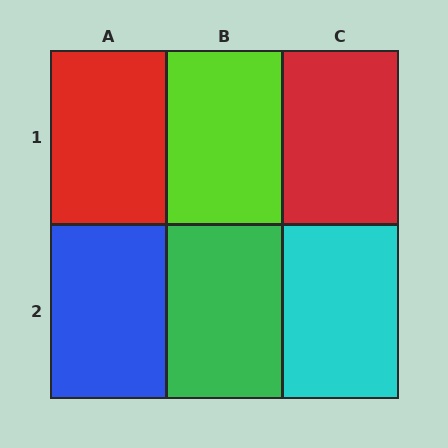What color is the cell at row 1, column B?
Lime.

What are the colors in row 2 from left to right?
Blue, green, cyan.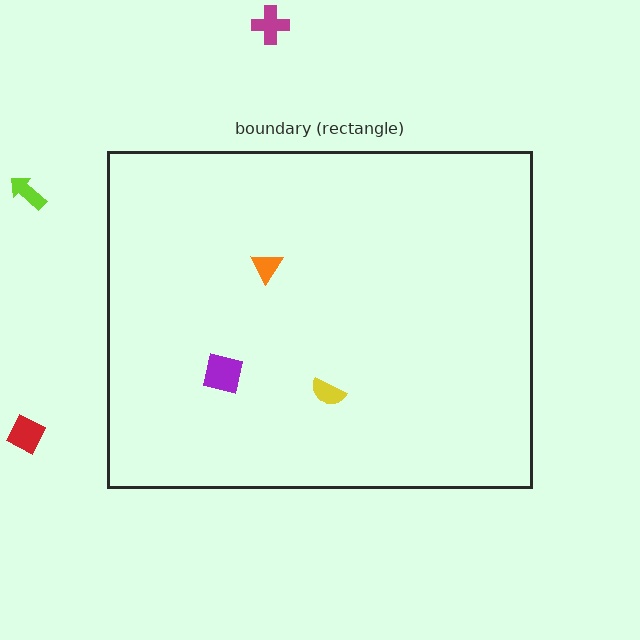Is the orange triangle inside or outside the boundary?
Inside.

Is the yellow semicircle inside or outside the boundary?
Inside.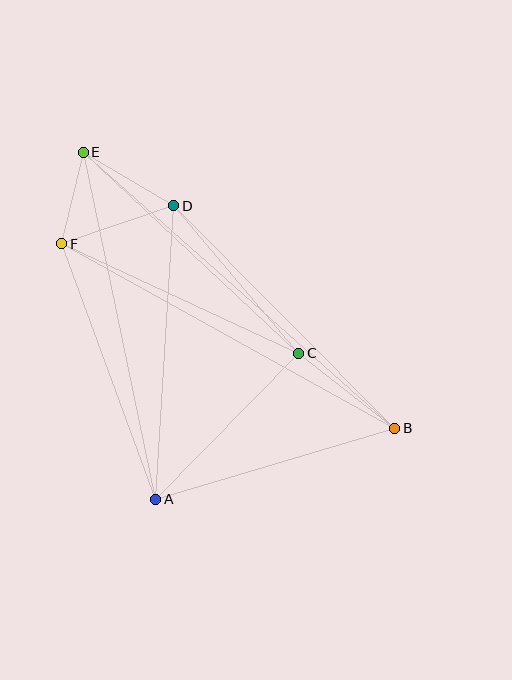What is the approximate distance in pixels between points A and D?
The distance between A and D is approximately 294 pixels.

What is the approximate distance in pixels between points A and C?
The distance between A and C is approximately 204 pixels.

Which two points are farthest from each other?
Points B and E are farthest from each other.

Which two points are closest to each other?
Points E and F are closest to each other.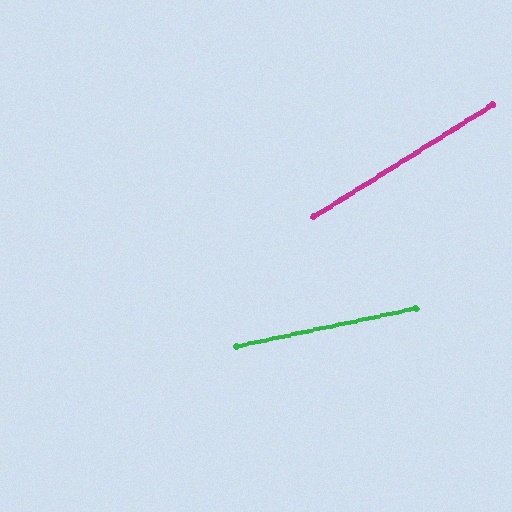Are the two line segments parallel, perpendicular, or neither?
Neither parallel nor perpendicular — they differ by about 20°.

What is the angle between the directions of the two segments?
Approximately 20 degrees.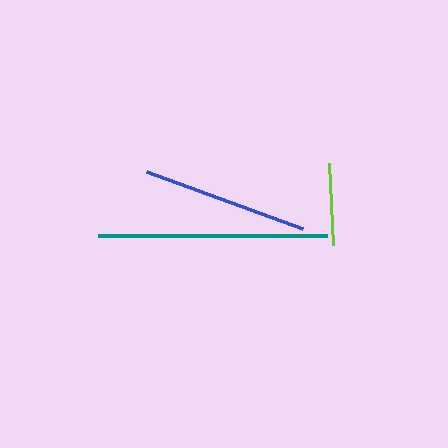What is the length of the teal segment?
The teal segment is approximately 229 pixels long.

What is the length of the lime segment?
The lime segment is approximately 82 pixels long.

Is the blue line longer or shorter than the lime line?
The blue line is longer than the lime line.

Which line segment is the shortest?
The lime line is the shortest at approximately 82 pixels.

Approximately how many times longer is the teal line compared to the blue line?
The teal line is approximately 1.4 times the length of the blue line.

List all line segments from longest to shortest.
From longest to shortest: teal, blue, lime.